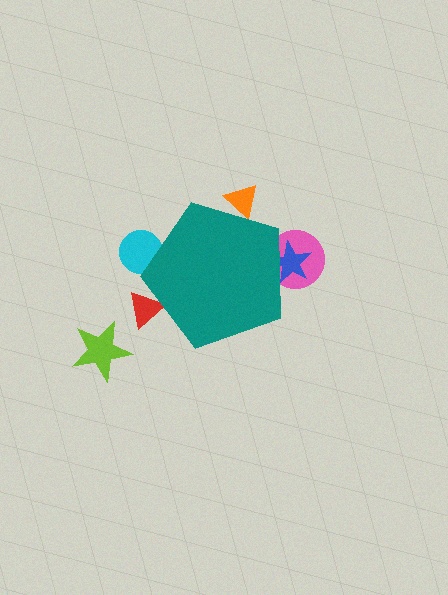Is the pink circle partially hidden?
Yes, the pink circle is partially hidden behind the teal pentagon.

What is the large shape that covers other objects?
A teal pentagon.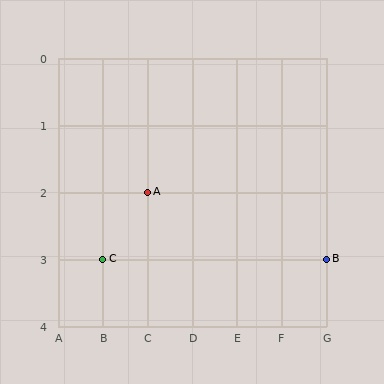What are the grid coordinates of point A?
Point A is at grid coordinates (C, 2).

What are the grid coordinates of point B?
Point B is at grid coordinates (G, 3).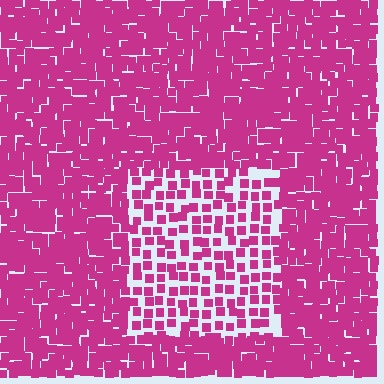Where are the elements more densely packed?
The elements are more densely packed outside the rectangle boundary.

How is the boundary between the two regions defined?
The boundary is defined by a change in element density (approximately 2.2x ratio). All elements are the same color, size, and shape.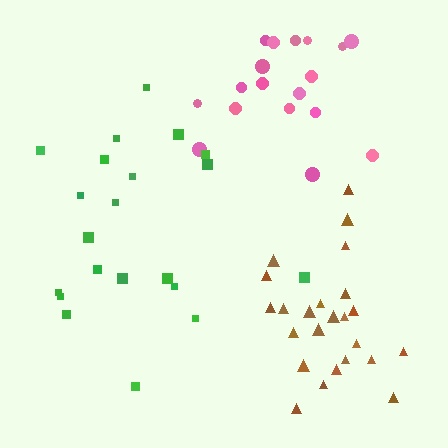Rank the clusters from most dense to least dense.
brown, pink, green.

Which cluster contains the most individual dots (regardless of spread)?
Brown (24).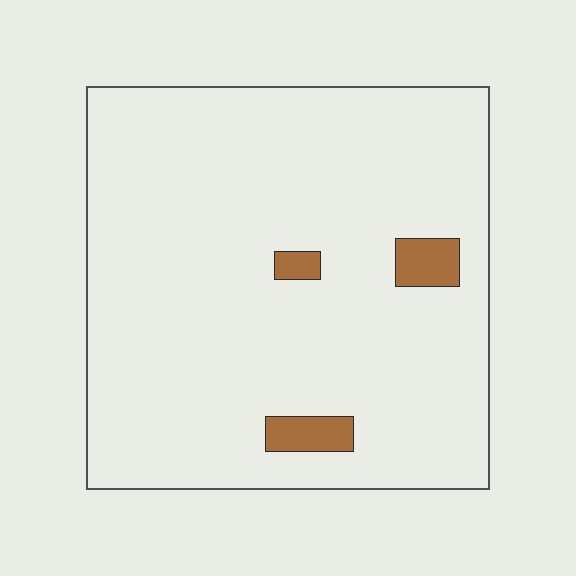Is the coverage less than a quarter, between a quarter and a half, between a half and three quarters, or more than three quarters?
Less than a quarter.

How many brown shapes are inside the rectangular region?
3.